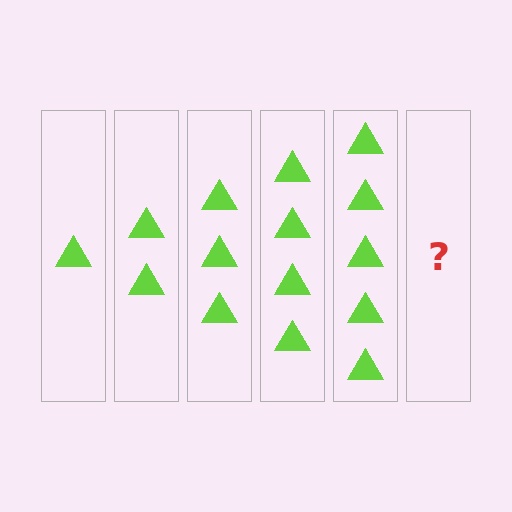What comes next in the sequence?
The next element should be 6 triangles.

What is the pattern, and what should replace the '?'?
The pattern is that each step adds one more triangle. The '?' should be 6 triangles.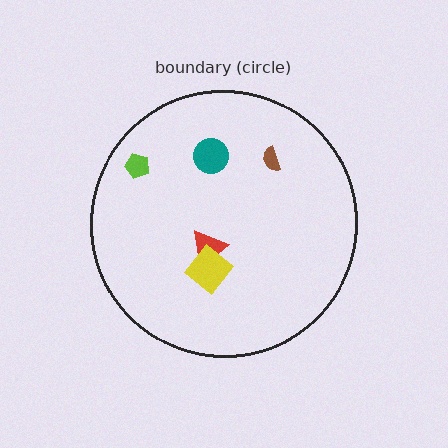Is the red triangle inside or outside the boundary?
Inside.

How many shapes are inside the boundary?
5 inside, 0 outside.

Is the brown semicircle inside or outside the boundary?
Inside.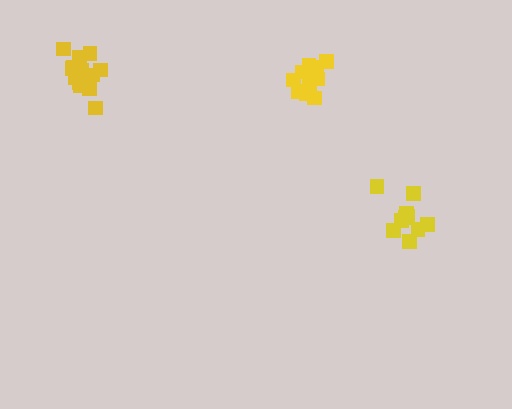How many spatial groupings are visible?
There are 3 spatial groupings.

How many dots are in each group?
Group 1: 10 dots, Group 2: 11 dots, Group 3: 14 dots (35 total).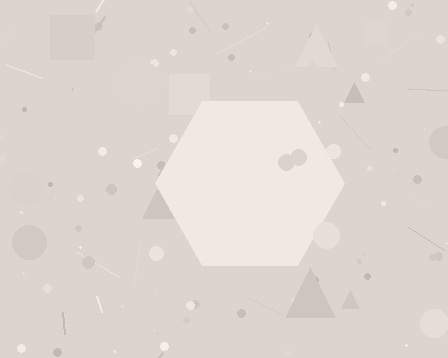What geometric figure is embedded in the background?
A hexagon is embedded in the background.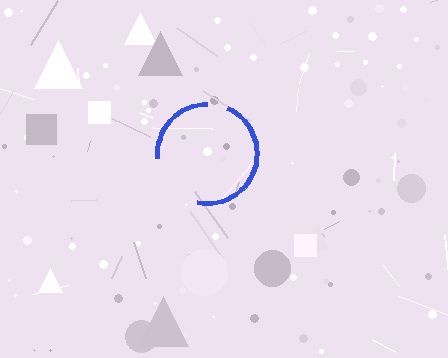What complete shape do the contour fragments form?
The contour fragments form a circle.